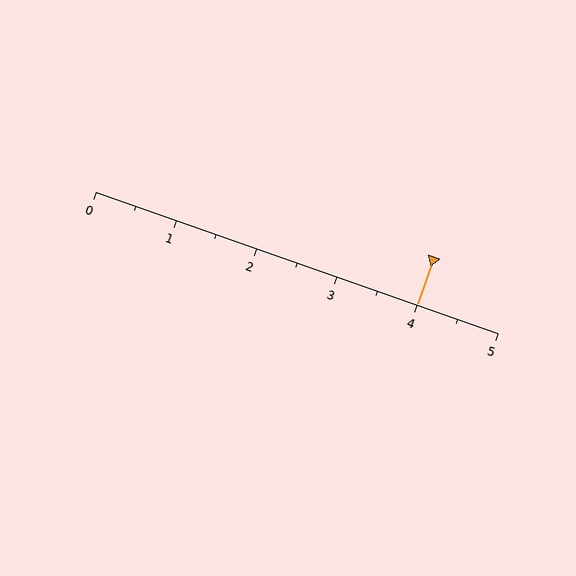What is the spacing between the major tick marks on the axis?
The major ticks are spaced 1 apart.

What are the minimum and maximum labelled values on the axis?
The axis runs from 0 to 5.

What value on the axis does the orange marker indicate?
The marker indicates approximately 4.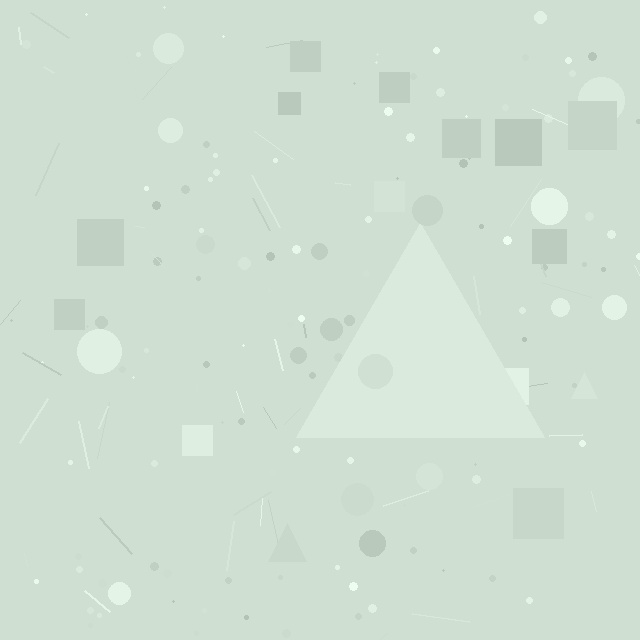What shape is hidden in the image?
A triangle is hidden in the image.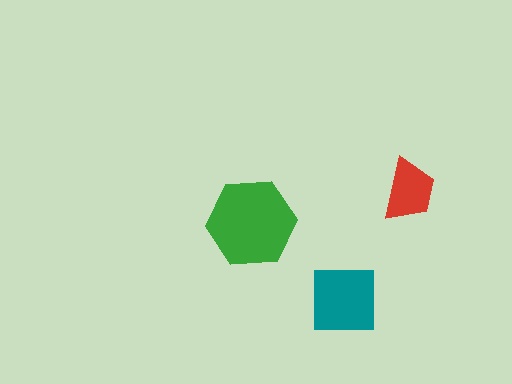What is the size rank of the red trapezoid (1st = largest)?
3rd.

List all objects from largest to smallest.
The green hexagon, the teal square, the red trapezoid.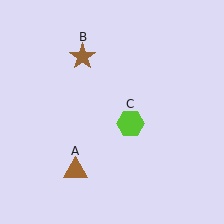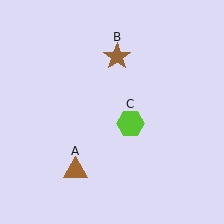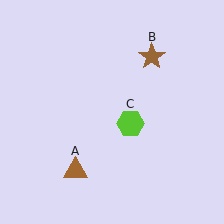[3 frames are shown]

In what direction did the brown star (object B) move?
The brown star (object B) moved right.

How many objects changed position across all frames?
1 object changed position: brown star (object B).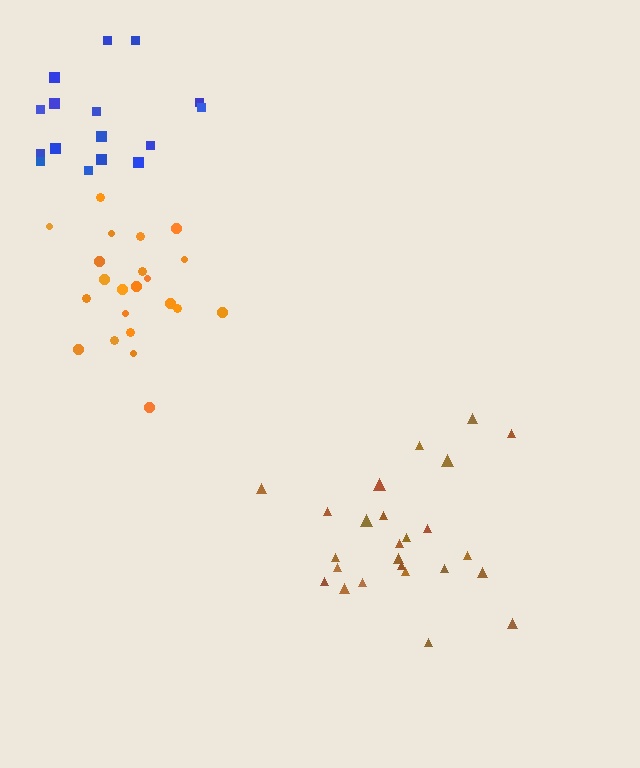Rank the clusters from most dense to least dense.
orange, blue, brown.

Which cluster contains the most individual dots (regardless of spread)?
Brown (25).